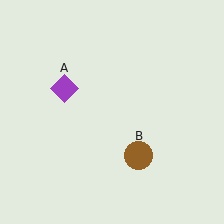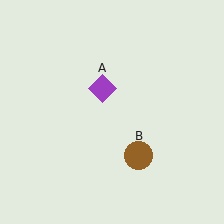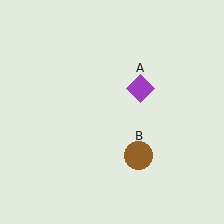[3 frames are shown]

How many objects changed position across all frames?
1 object changed position: purple diamond (object A).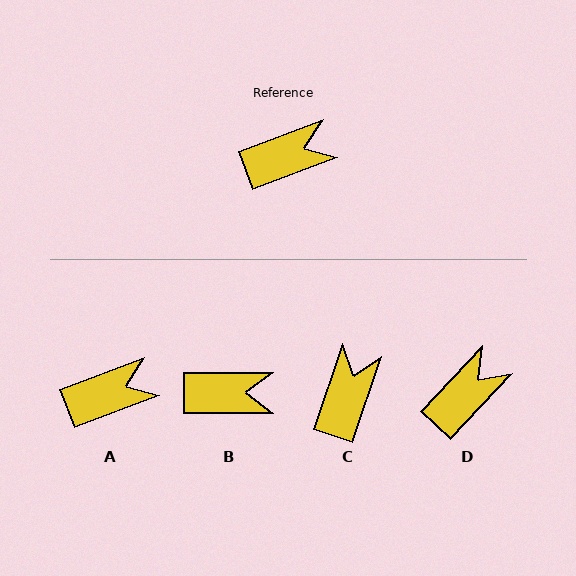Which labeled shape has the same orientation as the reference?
A.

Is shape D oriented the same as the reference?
No, it is off by about 26 degrees.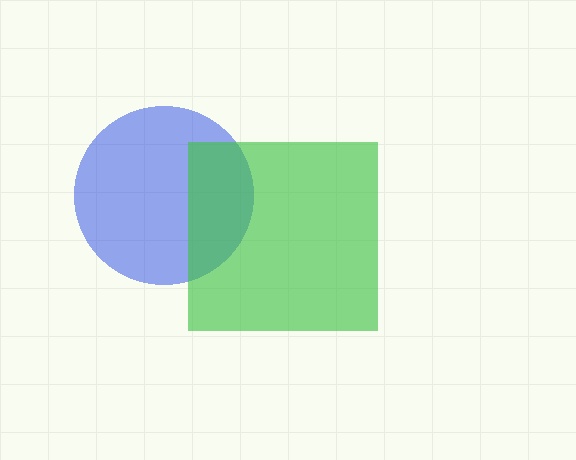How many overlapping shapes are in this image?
There are 2 overlapping shapes in the image.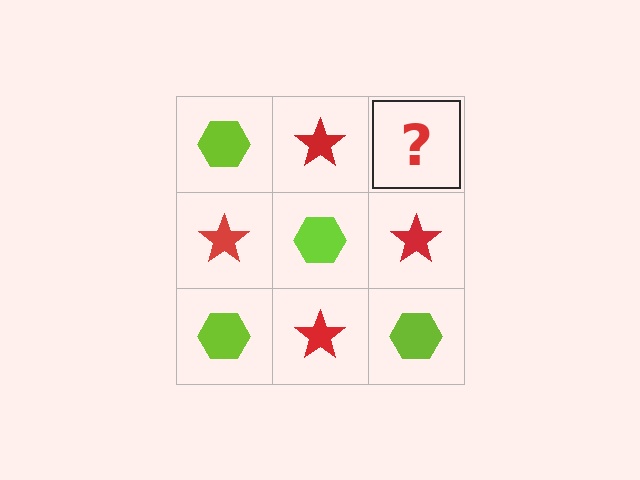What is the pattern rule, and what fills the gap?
The rule is that it alternates lime hexagon and red star in a checkerboard pattern. The gap should be filled with a lime hexagon.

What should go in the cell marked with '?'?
The missing cell should contain a lime hexagon.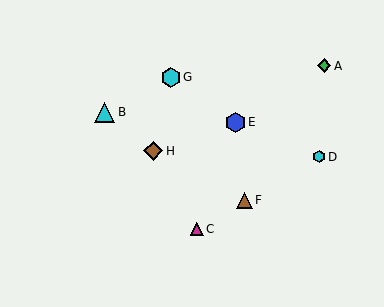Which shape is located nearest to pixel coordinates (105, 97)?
The cyan triangle (labeled B) at (105, 112) is nearest to that location.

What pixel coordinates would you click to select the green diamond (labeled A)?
Click at (324, 66) to select the green diamond A.